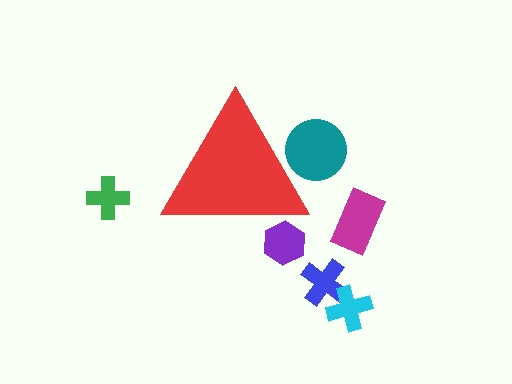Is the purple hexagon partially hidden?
Yes, the purple hexagon is partially hidden behind the red triangle.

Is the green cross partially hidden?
No, the green cross is fully visible.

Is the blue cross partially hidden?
No, the blue cross is fully visible.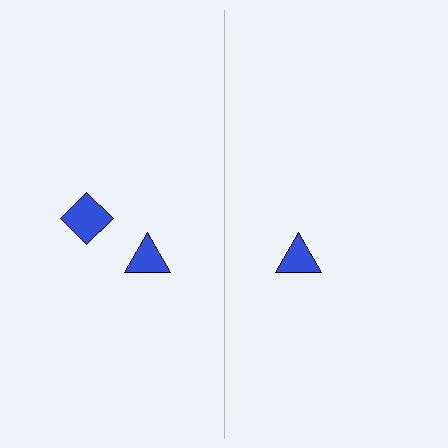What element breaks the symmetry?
A blue diamond is missing from the right side.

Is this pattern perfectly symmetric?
No, the pattern is not perfectly symmetric. A blue diamond is missing from the right side.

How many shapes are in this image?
There are 3 shapes in this image.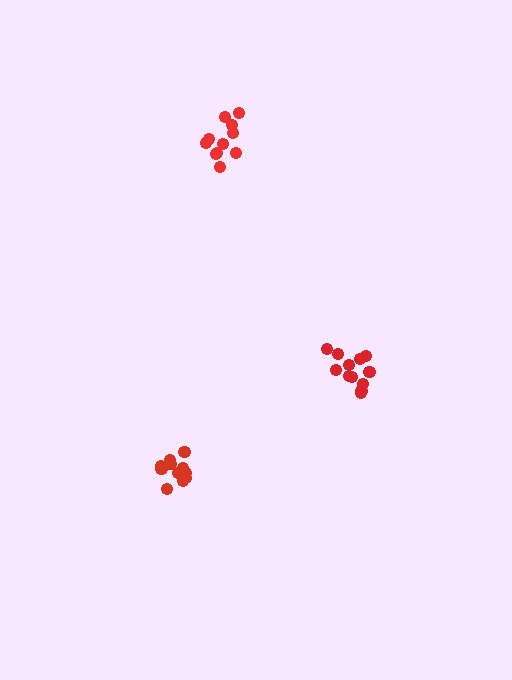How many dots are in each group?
Group 1: 12 dots, Group 2: 11 dots, Group 3: 12 dots (35 total).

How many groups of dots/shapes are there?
There are 3 groups.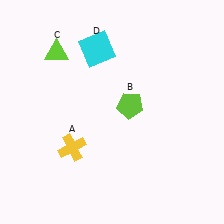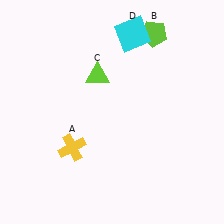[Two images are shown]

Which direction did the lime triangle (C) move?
The lime triangle (C) moved right.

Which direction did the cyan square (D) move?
The cyan square (D) moved right.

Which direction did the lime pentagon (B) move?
The lime pentagon (B) moved up.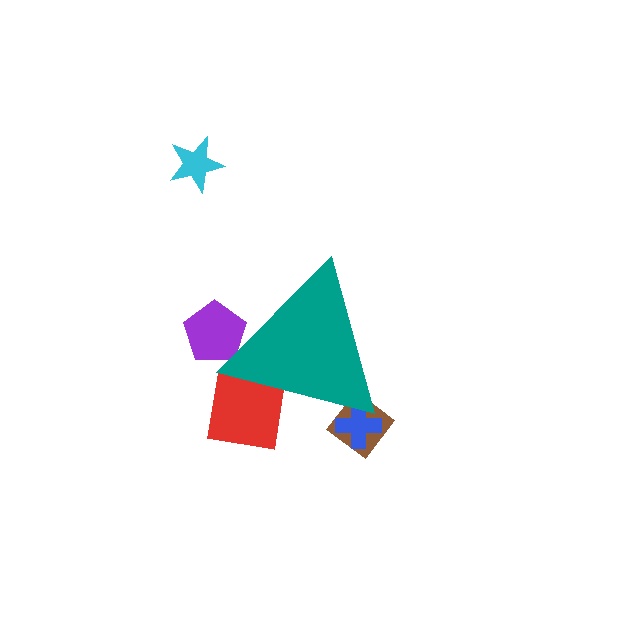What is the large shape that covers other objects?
A teal triangle.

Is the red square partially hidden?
Yes, the red square is partially hidden behind the teal triangle.